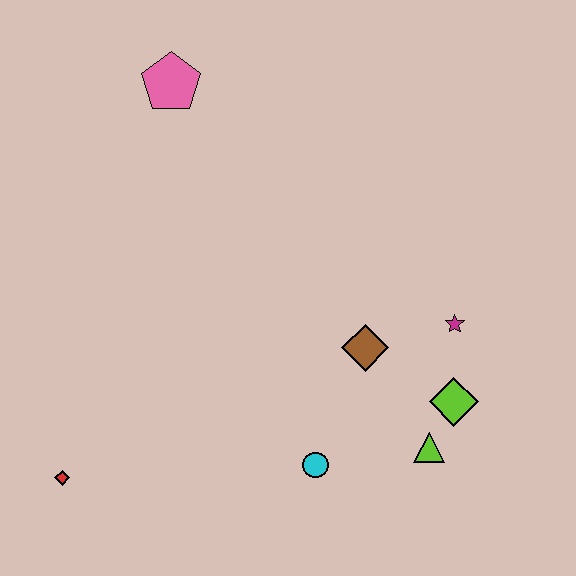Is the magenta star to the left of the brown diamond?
No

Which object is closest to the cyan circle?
The lime triangle is closest to the cyan circle.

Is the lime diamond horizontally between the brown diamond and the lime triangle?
No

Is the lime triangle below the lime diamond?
Yes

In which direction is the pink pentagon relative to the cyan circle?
The pink pentagon is above the cyan circle.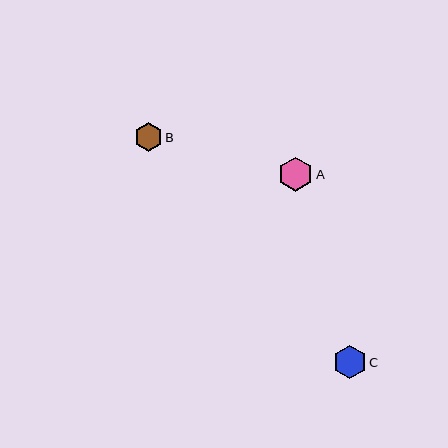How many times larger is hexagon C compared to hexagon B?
Hexagon C is approximately 1.2 times the size of hexagon B.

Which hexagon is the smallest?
Hexagon B is the smallest with a size of approximately 28 pixels.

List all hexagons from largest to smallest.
From largest to smallest: A, C, B.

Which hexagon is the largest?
Hexagon A is the largest with a size of approximately 34 pixels.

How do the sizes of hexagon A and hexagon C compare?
Hexagon A and hexagon C are approximately the same size.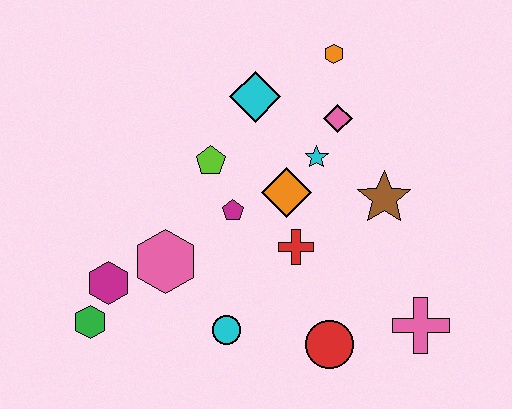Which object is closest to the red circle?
The pink cross is closest to the red circle.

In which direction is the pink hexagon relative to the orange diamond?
The pink hexagon is to the left of the orange diamond.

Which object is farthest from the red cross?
The green hexagon is farthest from the red cross.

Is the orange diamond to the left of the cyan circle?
No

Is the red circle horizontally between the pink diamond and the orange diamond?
Yes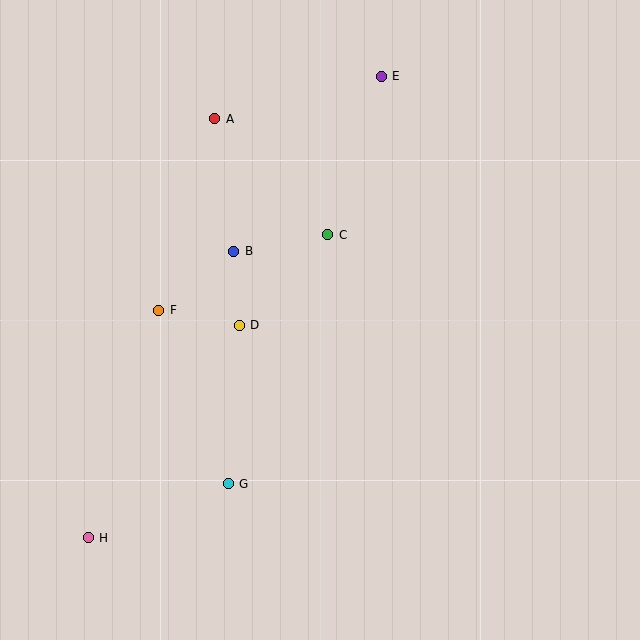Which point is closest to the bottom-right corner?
Point G is closest to the bottom-right corner.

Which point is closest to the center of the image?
Point D at (239, 325) is closest to the center.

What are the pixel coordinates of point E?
Point E is at (381, 76).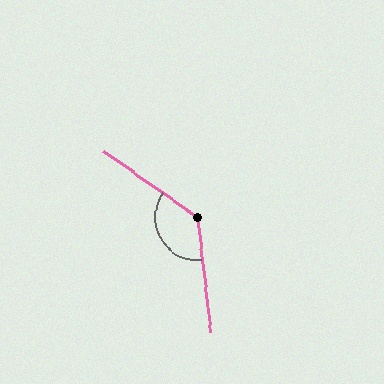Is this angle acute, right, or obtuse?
It is obtuse.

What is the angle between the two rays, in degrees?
Approximately 132 degrees.